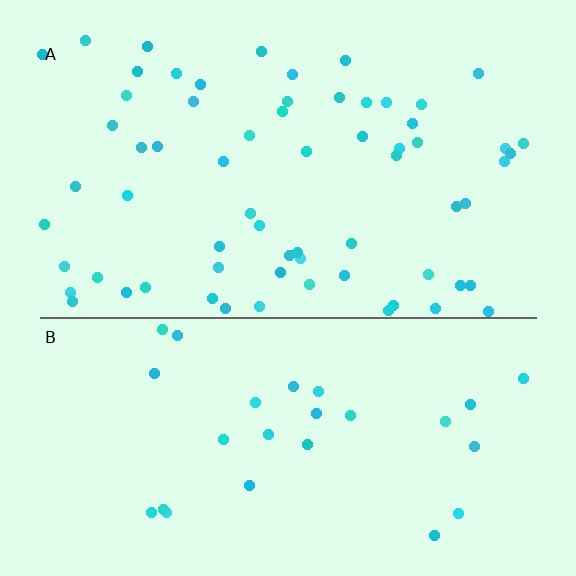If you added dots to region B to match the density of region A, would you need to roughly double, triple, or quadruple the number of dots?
Approximately double.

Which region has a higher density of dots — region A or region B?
A (the top).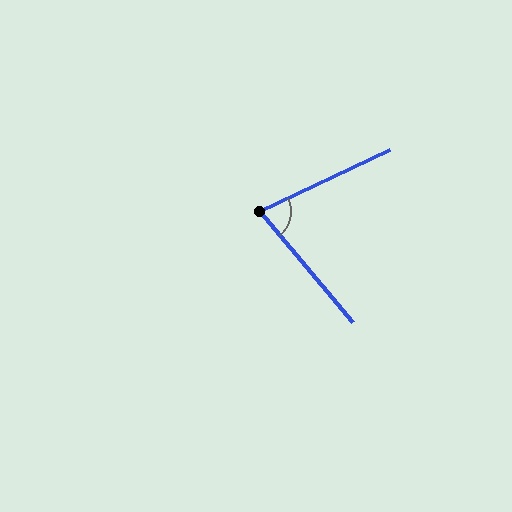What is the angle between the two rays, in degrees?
Approximately 75 degrees.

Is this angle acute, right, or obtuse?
It is acute.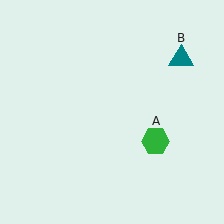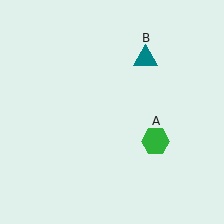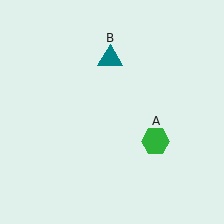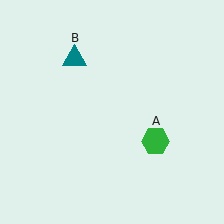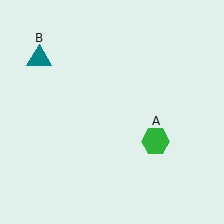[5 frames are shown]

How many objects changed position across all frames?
1 object changed position: teal triangle (object B).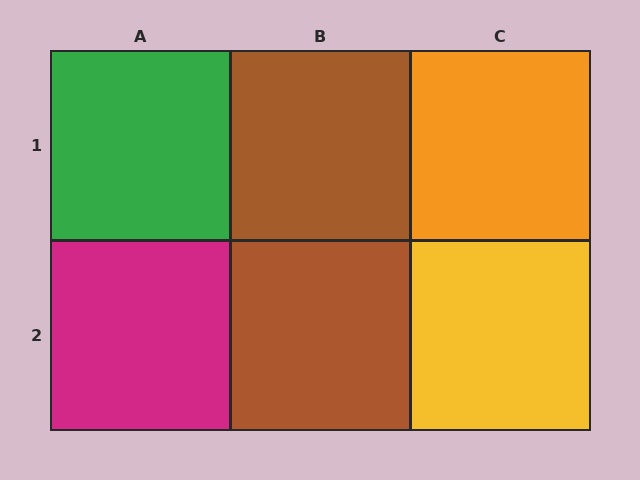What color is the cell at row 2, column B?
Brown.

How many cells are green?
1 cell is green.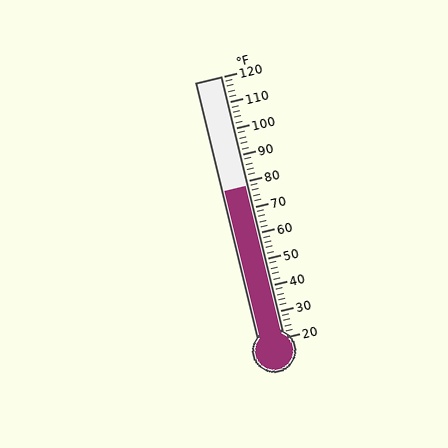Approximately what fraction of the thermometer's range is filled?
The thermometer is filled to approximately 60% of its range.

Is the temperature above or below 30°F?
The temperature is above 30°F.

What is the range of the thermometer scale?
The thermometer scale ranges from 20°F to 120°F.